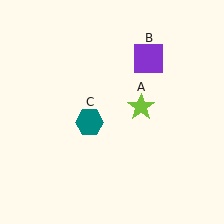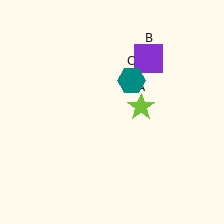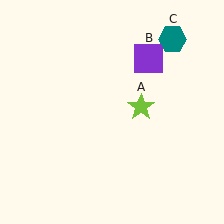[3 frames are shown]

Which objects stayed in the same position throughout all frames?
Lime star (object A) and purple square (object B) remained stationary.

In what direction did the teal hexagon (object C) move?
The teal hexagon (object C) moved up and to the right.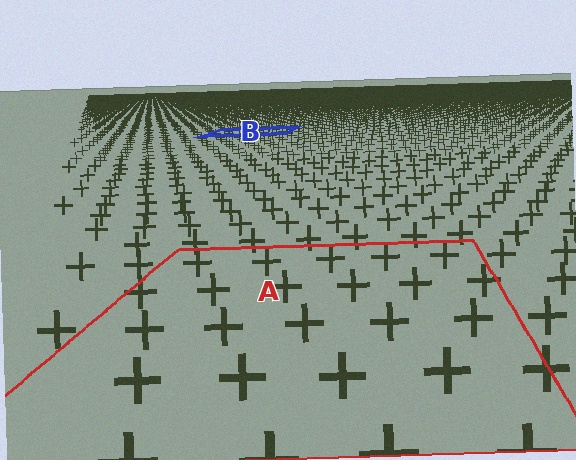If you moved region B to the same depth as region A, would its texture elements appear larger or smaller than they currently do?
They would appear larger. At a closer depth, the same texture elements are projected at a bigger on-screen size.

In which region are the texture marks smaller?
The texture marks are smaller in region B, because it is farther away.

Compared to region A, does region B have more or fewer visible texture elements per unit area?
Region B has more texture elements per unit area — they are packed more densely because it is farther away.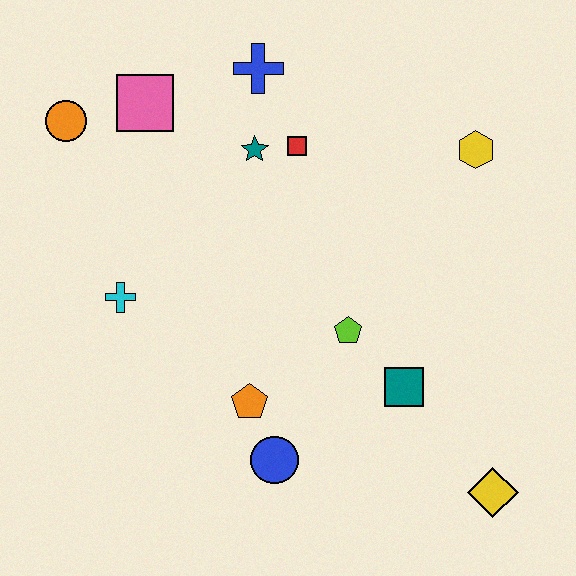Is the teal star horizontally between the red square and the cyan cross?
Yes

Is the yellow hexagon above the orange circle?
No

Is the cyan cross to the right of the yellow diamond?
No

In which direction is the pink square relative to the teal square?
The pink square is above the teal square.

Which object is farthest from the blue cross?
The yellow diamond is farthest from the blue cross.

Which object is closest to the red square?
The teal star is closest to the red square.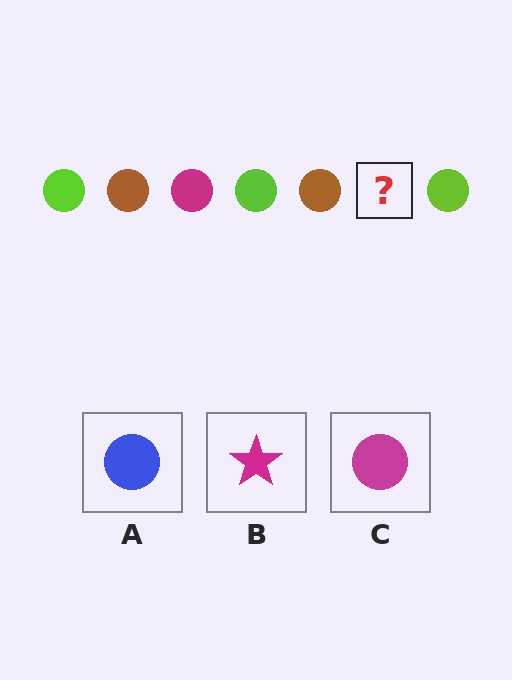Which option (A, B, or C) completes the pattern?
C.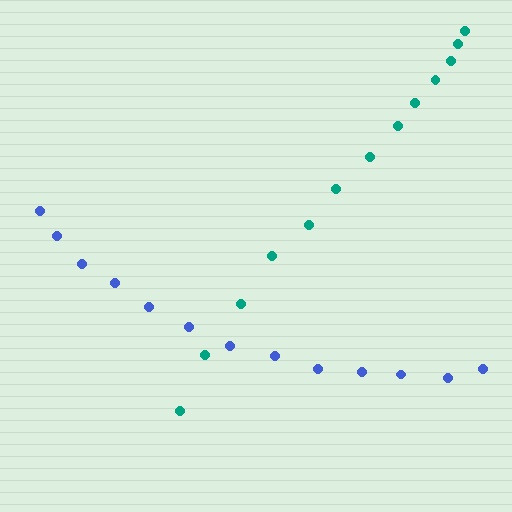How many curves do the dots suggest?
There are 2 distinct paths.